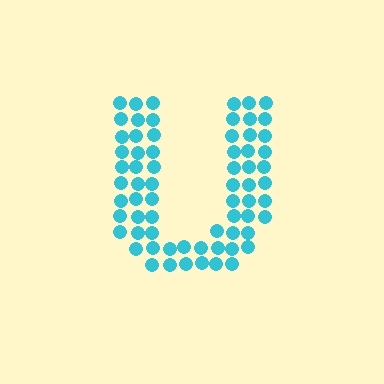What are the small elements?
The small elements are circles.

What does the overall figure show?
The overall figure shows the letter U.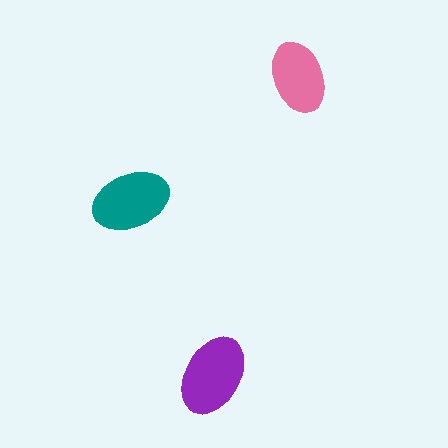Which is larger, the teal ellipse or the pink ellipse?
The teal one.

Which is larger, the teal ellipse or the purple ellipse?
The purple one.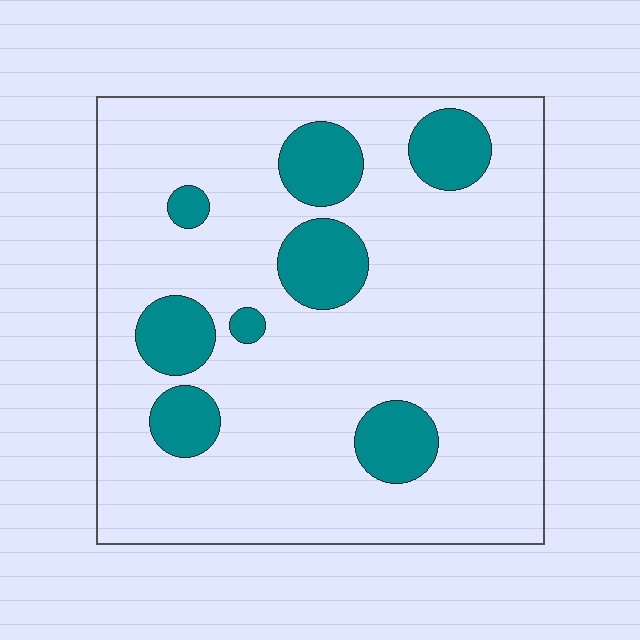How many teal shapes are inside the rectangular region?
8.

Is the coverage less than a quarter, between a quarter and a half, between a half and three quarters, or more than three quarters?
Less than a quarter.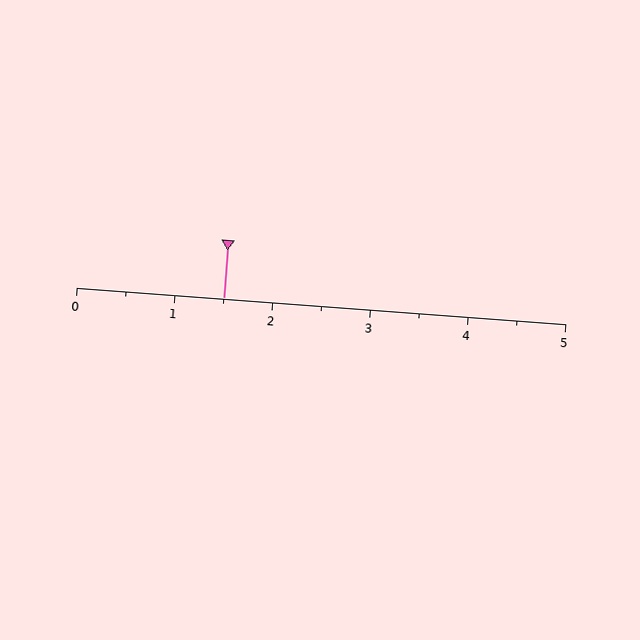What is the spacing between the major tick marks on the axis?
The major ticks are spaced 1 apart.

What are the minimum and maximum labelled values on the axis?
The axis runs from 0 to 5.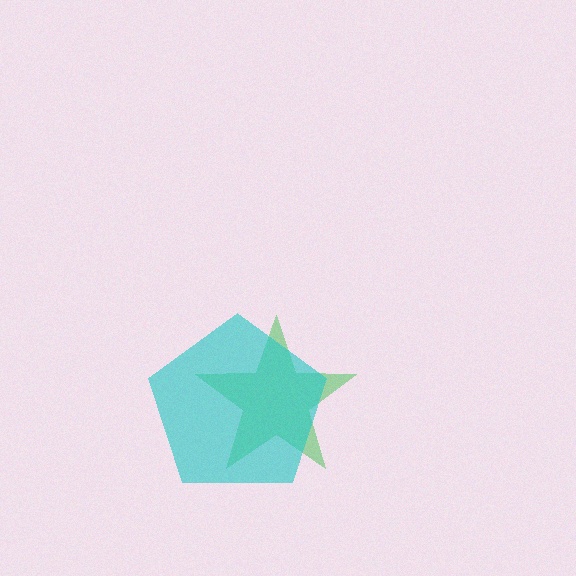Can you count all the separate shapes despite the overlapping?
Yes, there are 2 separate shapes.